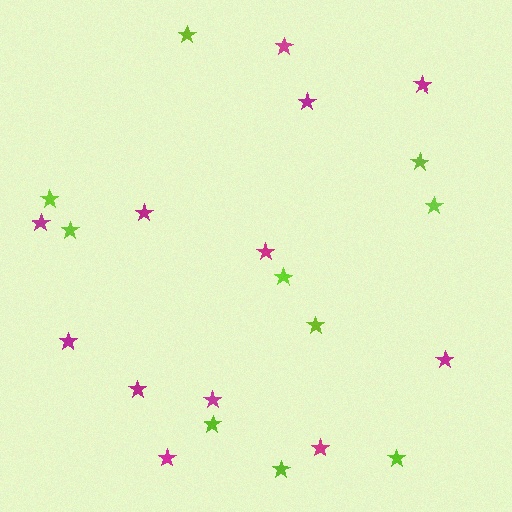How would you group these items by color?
There are 2 groups: one group of lime stars (10) and one group of magenta stars (12).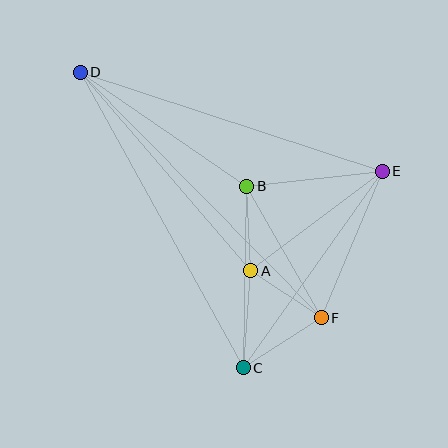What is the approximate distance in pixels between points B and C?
The distance between B and C is approximately 182 pixels.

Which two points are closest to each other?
Points A and B are closest to each other.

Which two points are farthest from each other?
Points D and F are farthest from each other.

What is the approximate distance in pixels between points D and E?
The distance between D and E is approximately 318 pixels.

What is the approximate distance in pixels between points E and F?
The distance between E and F is approximately 159 pixels.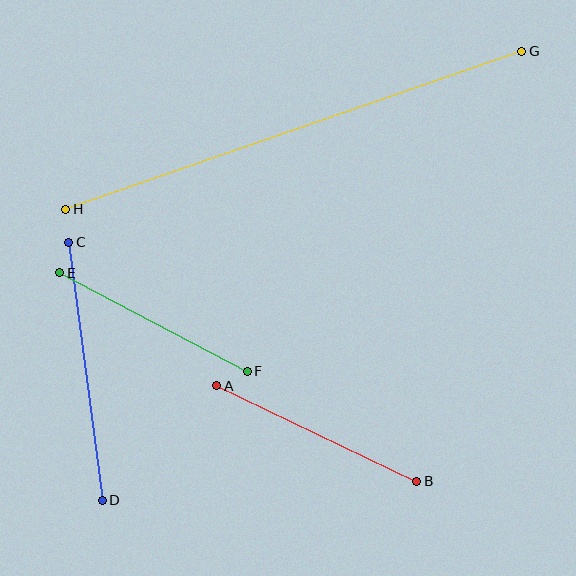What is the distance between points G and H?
The distance is approximately 483 pixels.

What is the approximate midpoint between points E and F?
The midpoint is at approximately (154, 322) pixels.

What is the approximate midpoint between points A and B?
The midpoint is at approximately (317, 434) pixels.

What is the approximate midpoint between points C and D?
The midpoint is at approximately (85, 371) pixels.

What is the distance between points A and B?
The distance is approximately 222 pixels.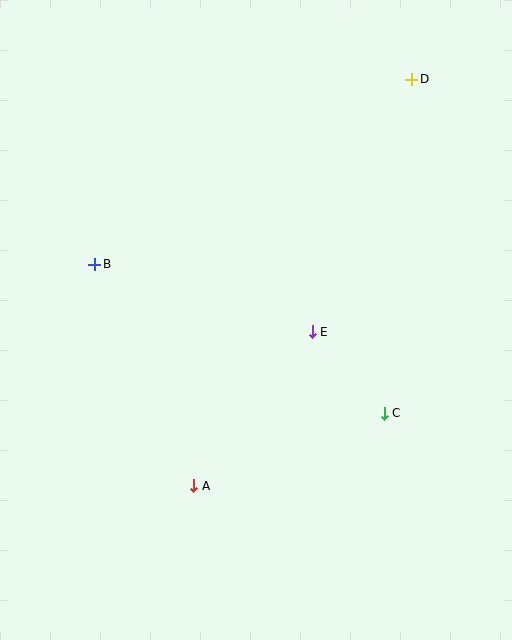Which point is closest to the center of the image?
Point E at (312, 332) is closest to the center.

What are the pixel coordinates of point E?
Point E is at (312, 332).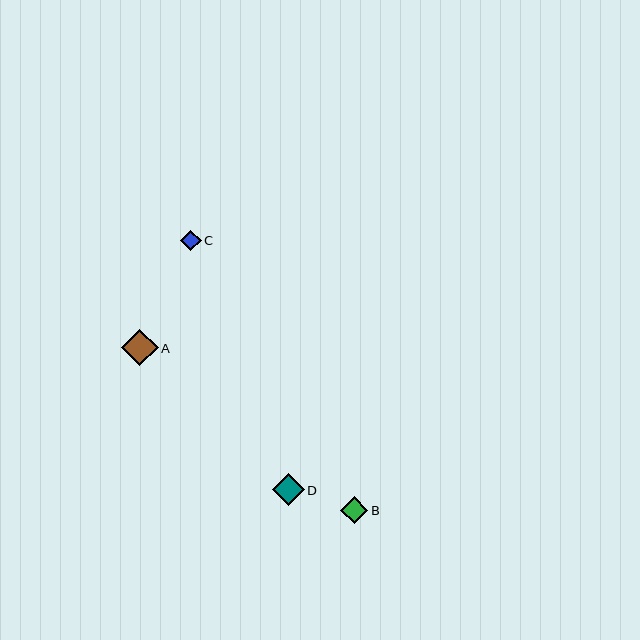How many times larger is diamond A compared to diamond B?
Diamond A is approximately 1.4 times the size of diamond B.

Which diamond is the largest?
Diamond A is the largest with a size of approximately 37 pixels.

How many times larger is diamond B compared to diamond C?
Diamond B is approximately 1.3 times the size of diamond C.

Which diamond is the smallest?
Diamond C is the smallest with a size of approximately 21 pixels.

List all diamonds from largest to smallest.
From largest to smallest: A, D, B, C.